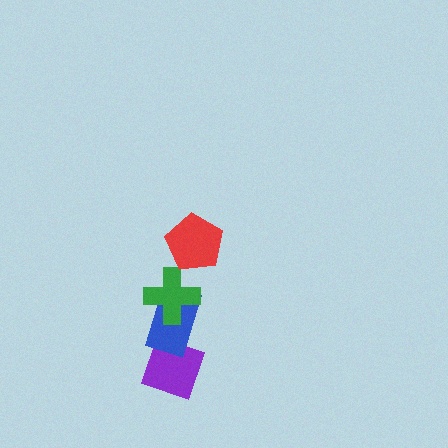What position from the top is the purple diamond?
The purple diamond is 4th from the top.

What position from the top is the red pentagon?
The red pentagon is 1st from the top.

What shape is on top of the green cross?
The red pentagon is on top of the green cross.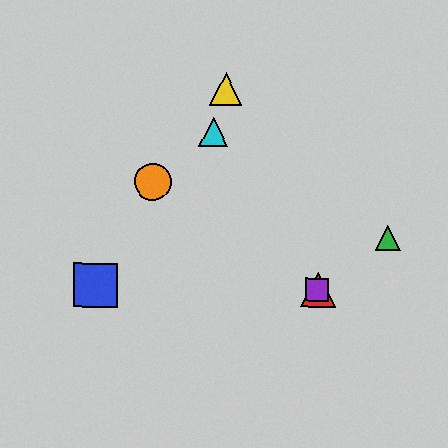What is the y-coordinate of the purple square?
The purple square is at y≈290.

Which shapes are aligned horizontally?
The red triangle, the blue square, the purple square are aligned horizontally.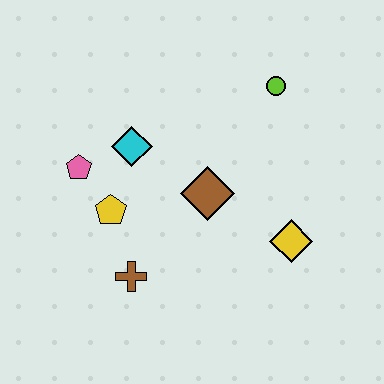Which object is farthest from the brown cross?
The lime circle is farthest from the brown cross.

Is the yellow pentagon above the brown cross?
Yes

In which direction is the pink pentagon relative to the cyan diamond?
The pink pentagon is to the left of the cyan diamond.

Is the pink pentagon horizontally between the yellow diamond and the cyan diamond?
No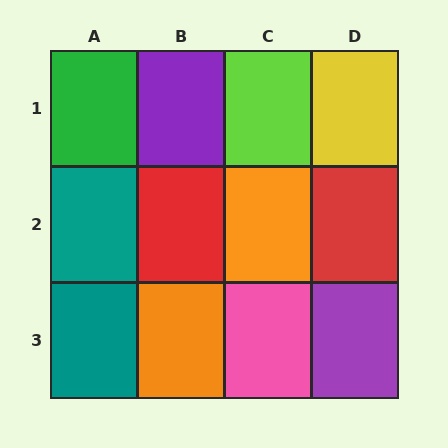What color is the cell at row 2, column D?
Red.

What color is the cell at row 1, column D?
Yellow.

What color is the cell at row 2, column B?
Red.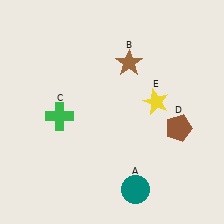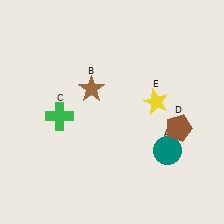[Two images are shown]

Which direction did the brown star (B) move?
The brown star (B) moved left.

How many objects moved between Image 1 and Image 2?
2 objects moved between the two images.